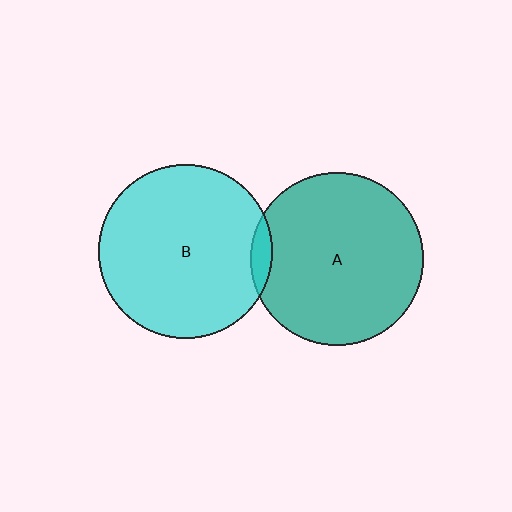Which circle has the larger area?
Circle B (cyan).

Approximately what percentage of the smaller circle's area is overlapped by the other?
Approximately 5%.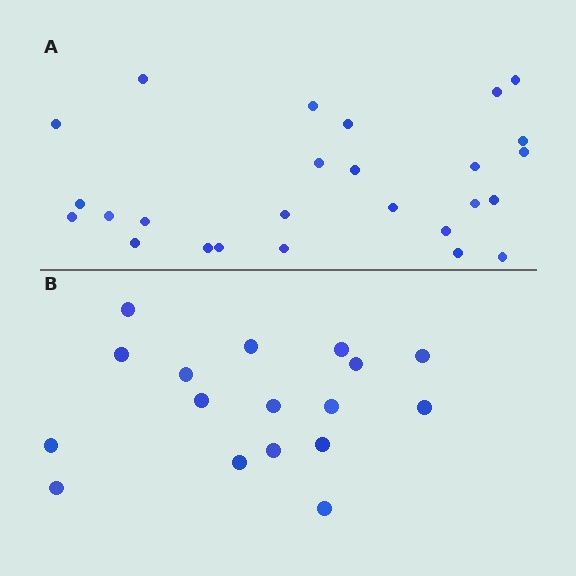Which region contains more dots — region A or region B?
Region A (the top region) has more dots.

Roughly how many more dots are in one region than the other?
Region A has roughly 8 or so more dots than region B.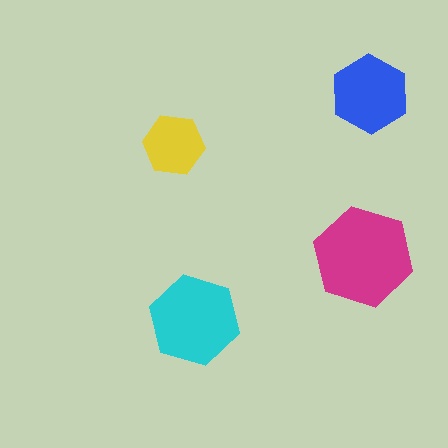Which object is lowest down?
The cyan hexagon is bottommost.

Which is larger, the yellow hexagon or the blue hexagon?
The blue one.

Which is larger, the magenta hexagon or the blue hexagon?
The magenta one.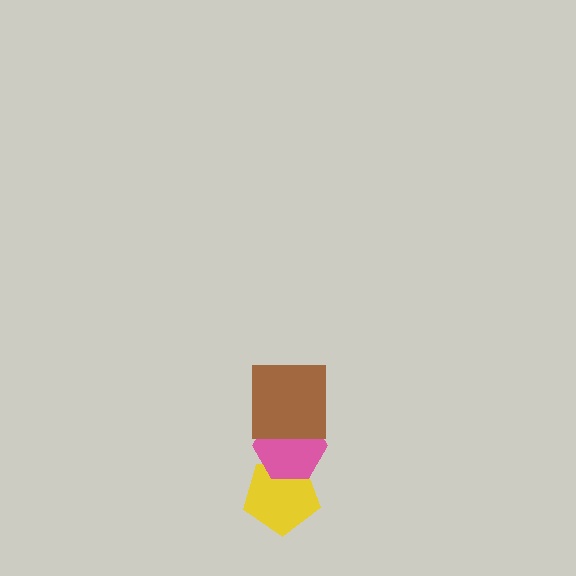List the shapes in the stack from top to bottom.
From top to bottom: the brown square, the pink hexagon, the yellow pentagon.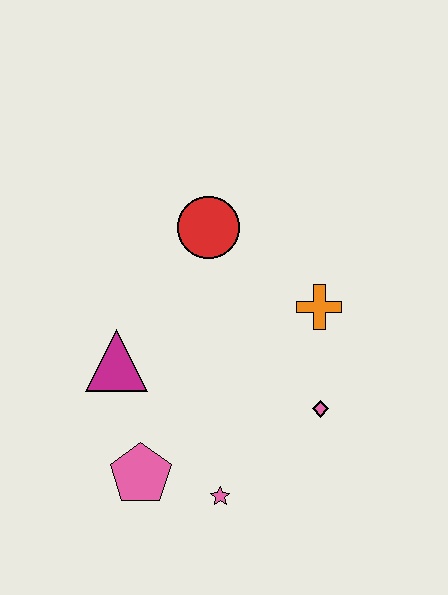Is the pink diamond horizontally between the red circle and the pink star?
No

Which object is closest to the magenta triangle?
The pink pentagon is closest to the magenta triangle.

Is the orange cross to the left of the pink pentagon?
No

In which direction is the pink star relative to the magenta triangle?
The pink star is below the magenta triangle.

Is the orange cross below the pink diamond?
No